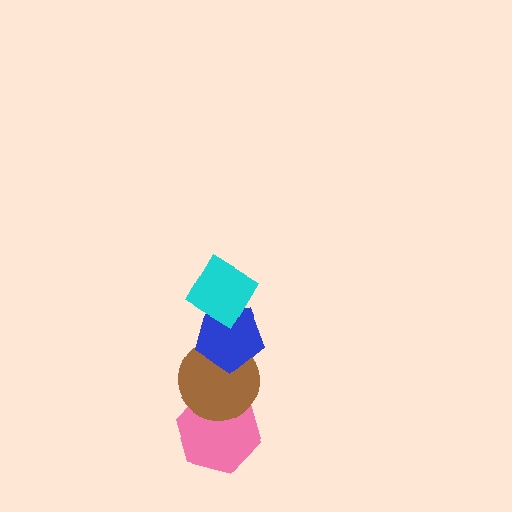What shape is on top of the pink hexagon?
The brown circle is on top of the pink hexagon.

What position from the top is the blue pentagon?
The blue pentagon is 2nd from the top.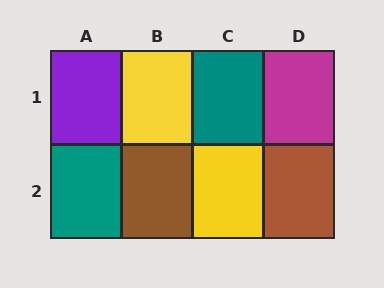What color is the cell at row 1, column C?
Teal.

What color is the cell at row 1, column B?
Yellow.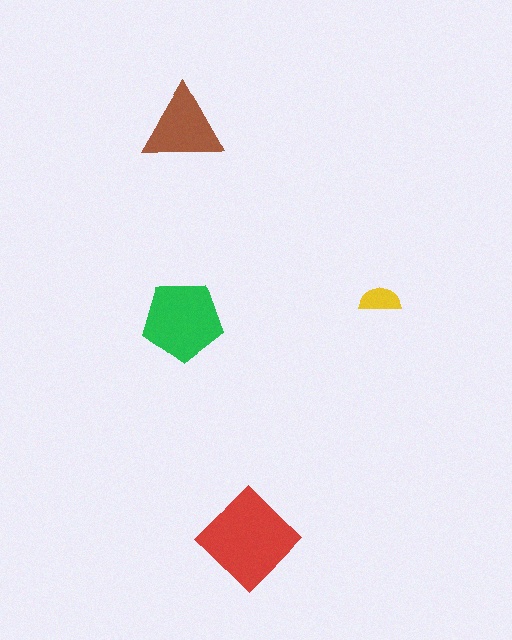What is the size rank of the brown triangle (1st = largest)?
3rd.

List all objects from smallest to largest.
The yellow semicircle, the brown triangle, the green pentagon, the red diamond.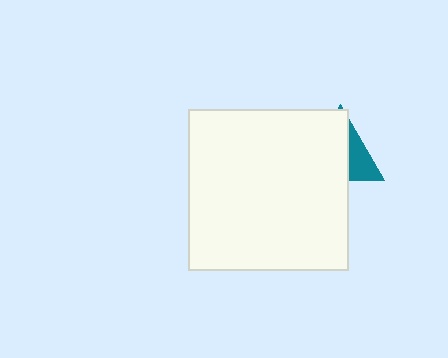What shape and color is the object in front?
The object in front is a white square.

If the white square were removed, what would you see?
You would see the complete teal triangle.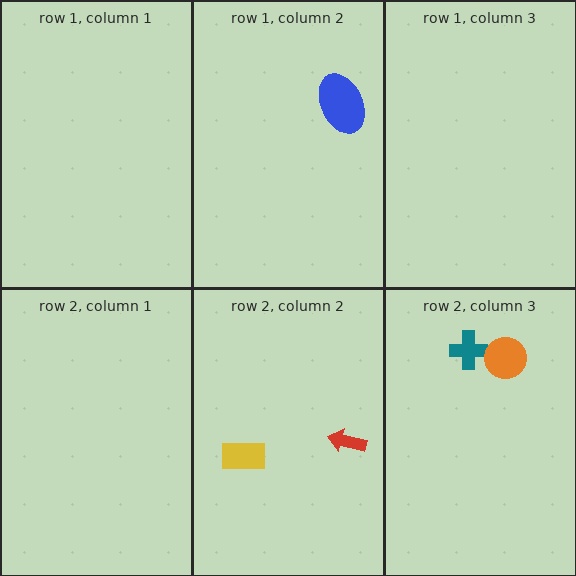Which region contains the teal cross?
The row 2, column 3 region.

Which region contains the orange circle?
The row 2, column 3 region.